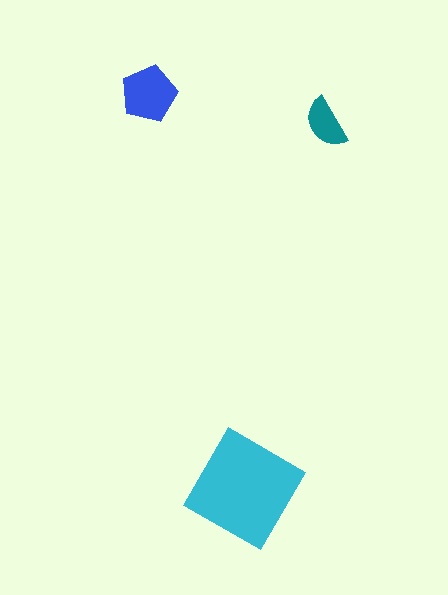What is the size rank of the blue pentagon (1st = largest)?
2nd.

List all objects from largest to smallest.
The cyan diamond, the blue pentagon, the teal semicircle.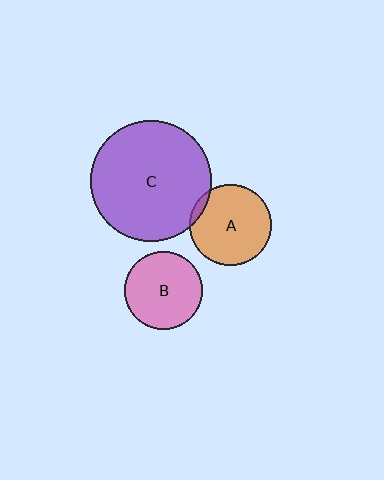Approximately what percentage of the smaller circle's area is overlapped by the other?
Approximately 5%.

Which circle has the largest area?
Circle C (purple).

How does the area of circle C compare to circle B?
Approximately 2.4 times.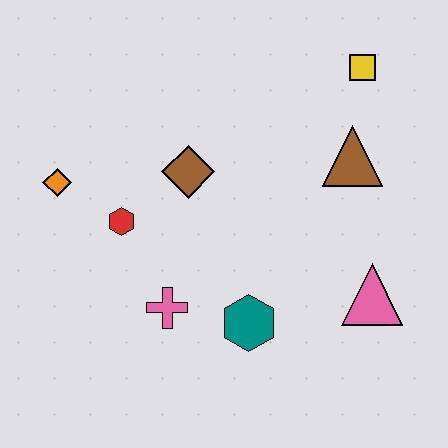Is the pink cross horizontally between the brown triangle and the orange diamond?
Yes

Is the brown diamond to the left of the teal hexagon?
Yes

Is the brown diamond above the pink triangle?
Yes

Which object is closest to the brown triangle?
The yellow square is closest to the brown triangle.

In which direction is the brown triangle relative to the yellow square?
The brown triangle is below the yellow square.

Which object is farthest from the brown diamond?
The pink triangle is farthest from the brown diamond.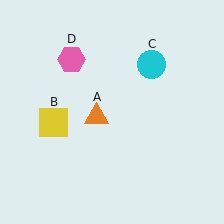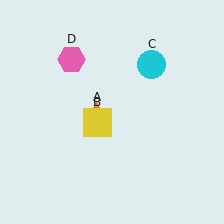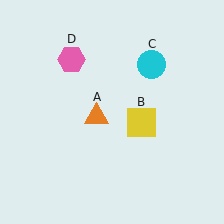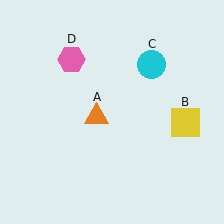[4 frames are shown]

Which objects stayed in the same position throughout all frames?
Orange triangle (object A) and cyan circle (object C) and pink hexagon (object D) remained stationary.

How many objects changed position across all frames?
1 object changed position: yellow square (object B).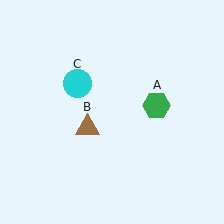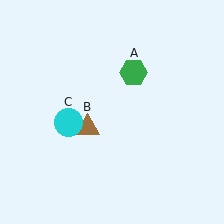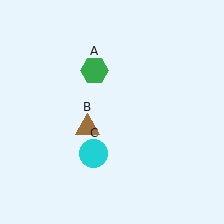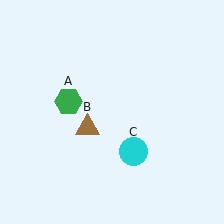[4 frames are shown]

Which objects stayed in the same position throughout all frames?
Brown triangle (object B) remained stationary.